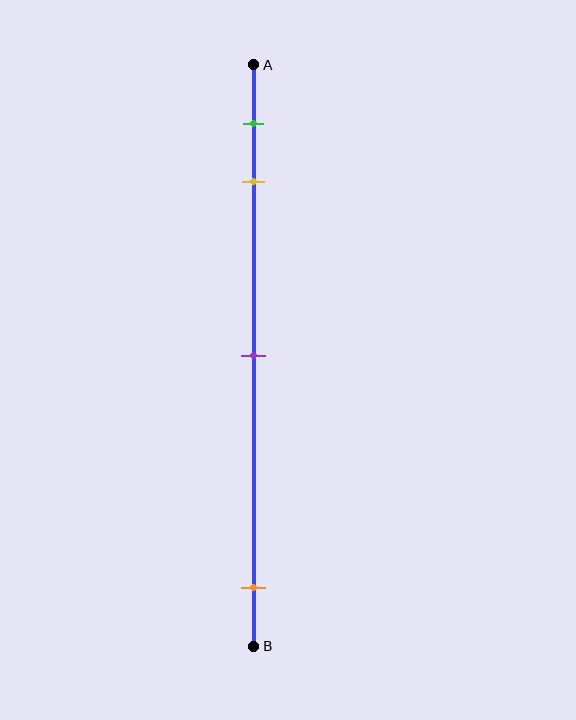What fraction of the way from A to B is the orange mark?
The orange mark is approximately 90% (0.9) of the way from A to B.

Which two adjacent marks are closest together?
The green and yellow marks are the closest adjacent pair.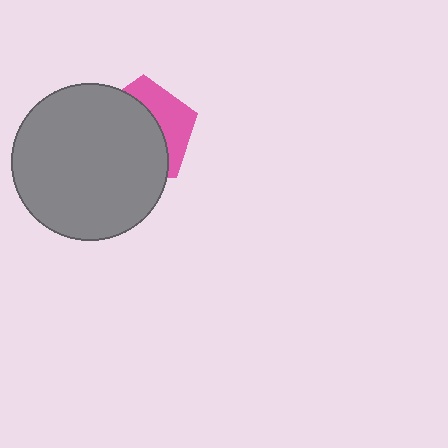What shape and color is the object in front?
The object in front is a gray circle.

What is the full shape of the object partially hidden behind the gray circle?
The partially hidden object is a pink pentagon.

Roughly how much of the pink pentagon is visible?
A small part of it is visible (roughly 35%).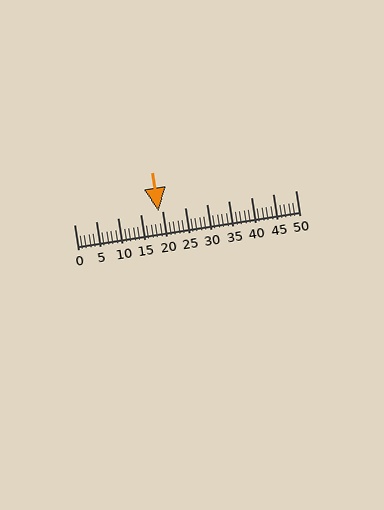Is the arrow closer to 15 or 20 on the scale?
The arrow is closer to 20.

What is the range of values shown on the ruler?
The ruler shows values from 0 to 50.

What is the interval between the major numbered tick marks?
The major tick marks are spaced 5 units apart.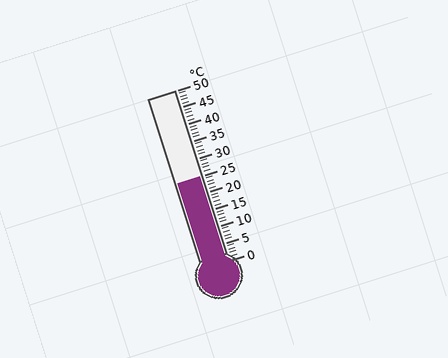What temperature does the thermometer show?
The thermometer shows approximately 25°C.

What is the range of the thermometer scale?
The thermometer scale ranges from 0°C to 50°C.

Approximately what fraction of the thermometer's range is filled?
The thermometer is filled to approximately 50% of its range.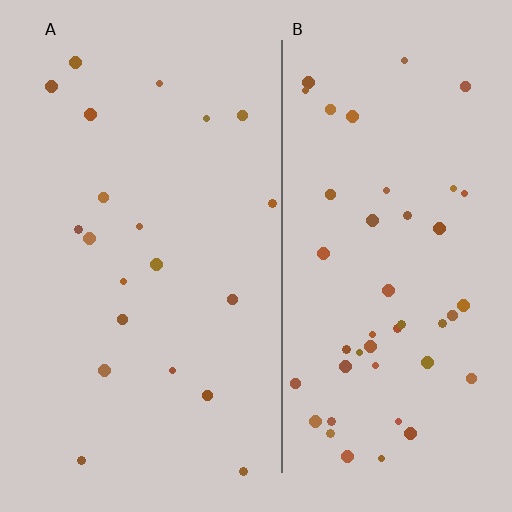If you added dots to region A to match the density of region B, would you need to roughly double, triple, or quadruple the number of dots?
Approximately double.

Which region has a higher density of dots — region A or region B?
B (the right).